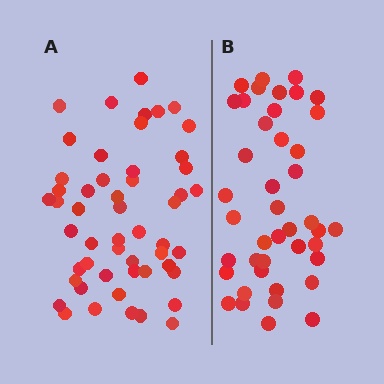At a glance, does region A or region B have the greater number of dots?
Region A (the left region) has more dots.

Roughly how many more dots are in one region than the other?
Region A has roughly 10 or so more dots than region B.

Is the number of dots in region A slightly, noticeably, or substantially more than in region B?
Region A has only slightly more — the two regions are fairly close. The ratio is roughly 1.2 to 1.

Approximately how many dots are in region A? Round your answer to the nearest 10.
About 50 dots. (The exact count is 52, which rounds to 50.)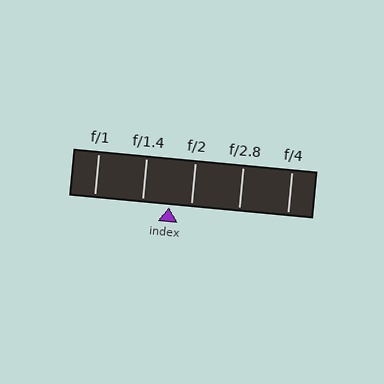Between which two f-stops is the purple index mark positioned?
The index mark is between f/1.4 and f/2.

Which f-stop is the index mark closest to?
The index mark is closest to f/2.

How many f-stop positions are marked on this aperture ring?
There are 5 f-stop positions marked.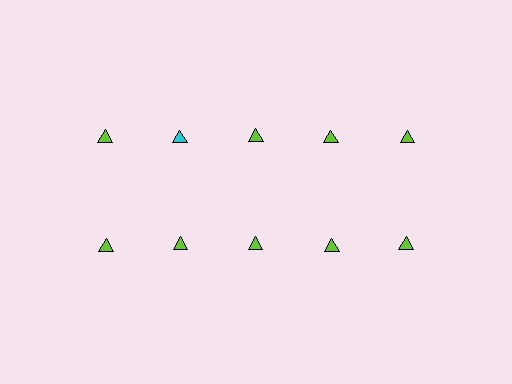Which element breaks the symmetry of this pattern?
The cyan triangle in the top row, second from left column breaks the symmetry. All other shapes are lime triangles.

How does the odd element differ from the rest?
It has a different color: cyan instead of lime.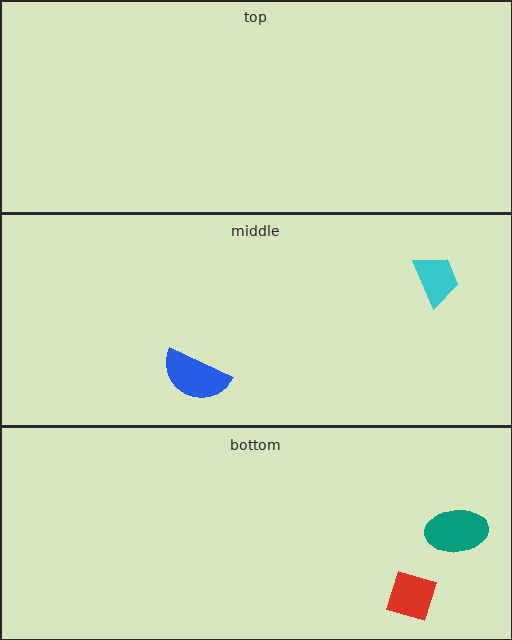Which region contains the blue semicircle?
The middle region.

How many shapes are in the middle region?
2.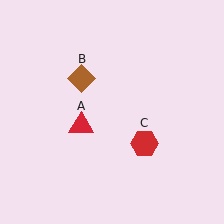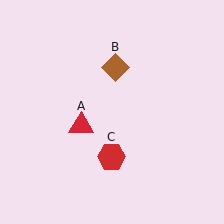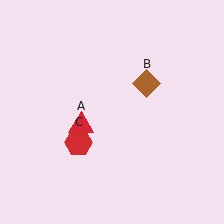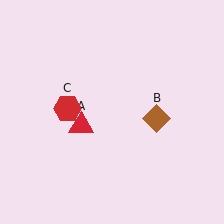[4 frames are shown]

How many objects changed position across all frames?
2 objects changed position: brown diamond (object B), red hexagon (object C).